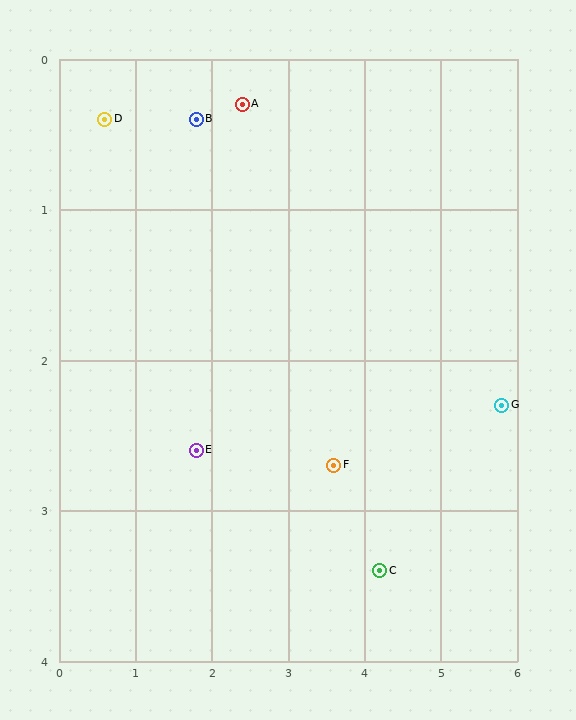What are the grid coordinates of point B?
Point B is at approximately (1.8, 0.4).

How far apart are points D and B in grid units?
Points D and B are about 1.2 grid units apart.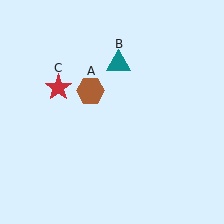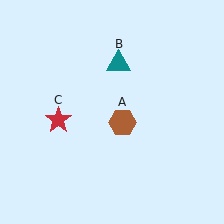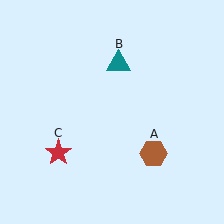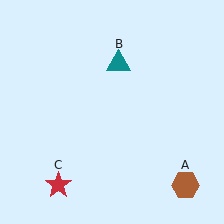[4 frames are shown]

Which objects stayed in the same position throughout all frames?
Teal triangle (object B) remained stationary.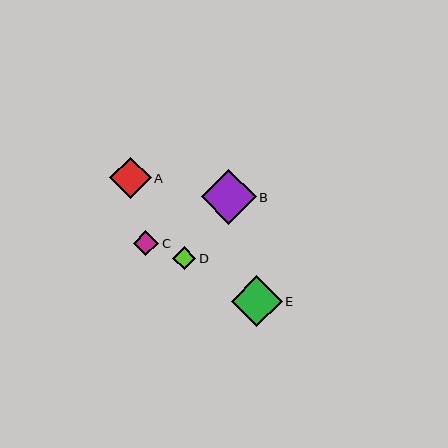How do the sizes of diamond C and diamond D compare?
Diamond C and diamond D are approximately the same size.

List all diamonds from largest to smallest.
From largest to smallest: B, E, A, C, D.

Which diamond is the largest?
Diamond B is the largest with a size of approximately 55 pixels.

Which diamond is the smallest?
Diamond D is the smallest with a size of approximately 23 pixels.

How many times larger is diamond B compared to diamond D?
Diamond B is approximately 2.3 times the size of diamond D.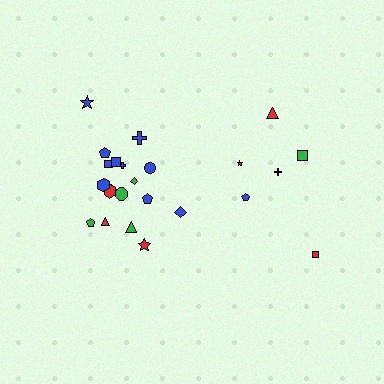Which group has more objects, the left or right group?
The left group.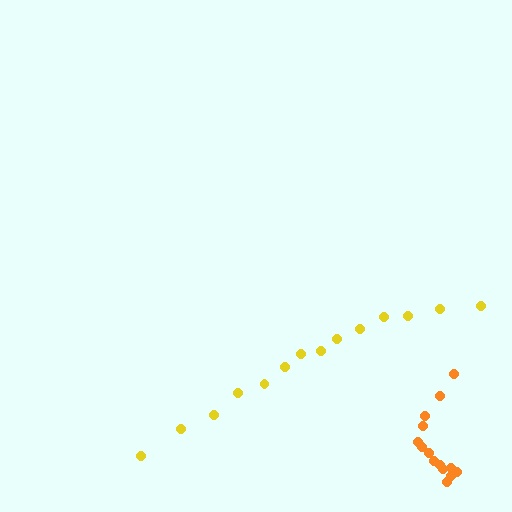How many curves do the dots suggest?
There are 2 distinct paths.